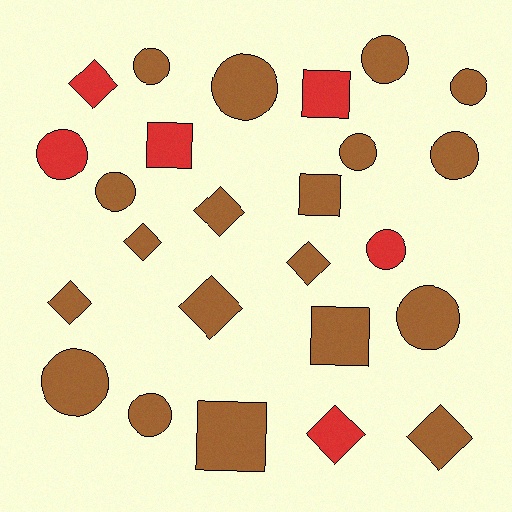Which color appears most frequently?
Brown, with 19 objects.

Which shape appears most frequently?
Circle, with 12 objects.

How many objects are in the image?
There are 25 objects.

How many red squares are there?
There are 2 red squares.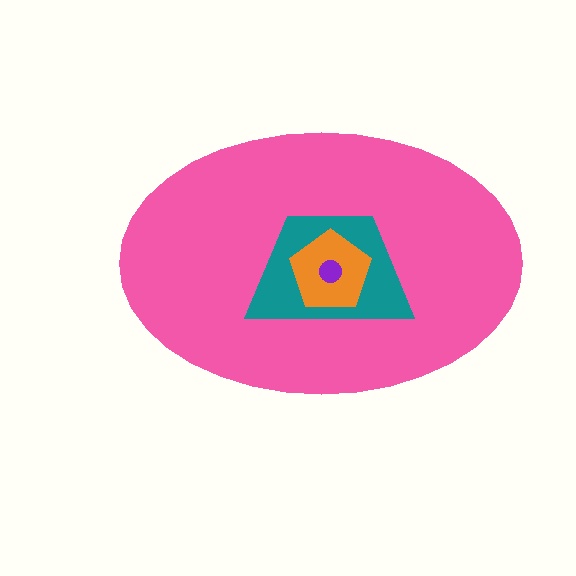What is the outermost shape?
The pink ellipse.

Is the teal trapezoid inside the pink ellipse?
Yes.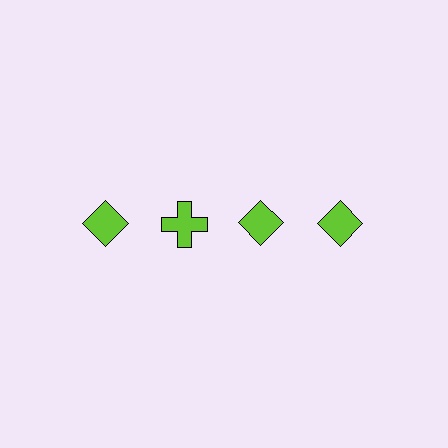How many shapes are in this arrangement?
There are 4 shapes arranged in a grid pattern.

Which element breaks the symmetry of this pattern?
The lime cross in the top row, second from left column breaks the symmetry. All other shapes are lime diamonds.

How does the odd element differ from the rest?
It has a different shape: cross instead of diamond.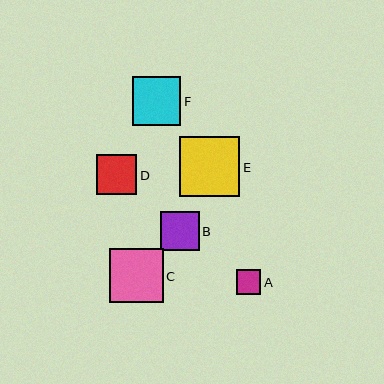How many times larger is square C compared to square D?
Square C is approximately 1.3 times the size of square D.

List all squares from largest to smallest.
From largest to smallest: E, C, F, D, B, A.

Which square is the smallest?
Square A is the smallest with a size of approximately 24 pixels.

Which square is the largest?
Square E is the largest with a size of approximately 60 pixels.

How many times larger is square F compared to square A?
Square F is approximately 2.0 times the size of square A.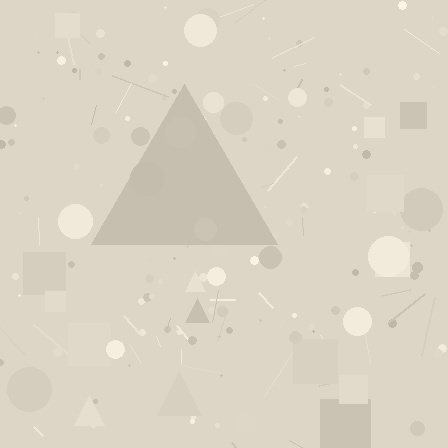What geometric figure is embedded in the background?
A triangle is embedded in the background.